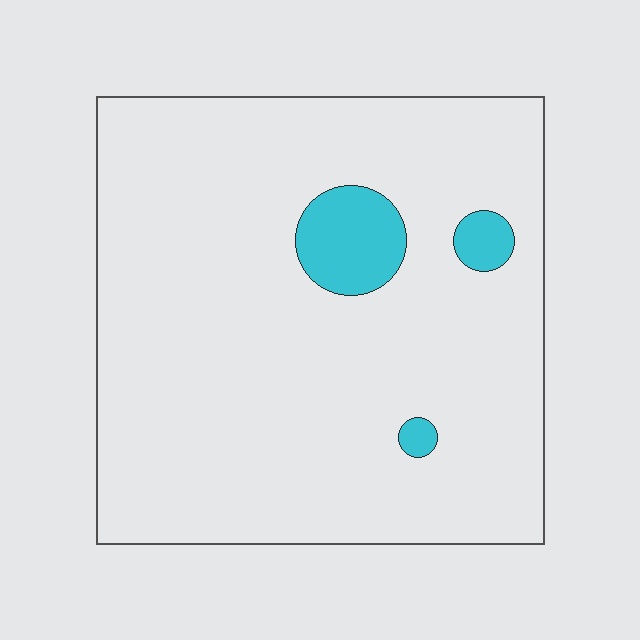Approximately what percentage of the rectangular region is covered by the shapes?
Approximately 5%.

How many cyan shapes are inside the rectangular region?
3.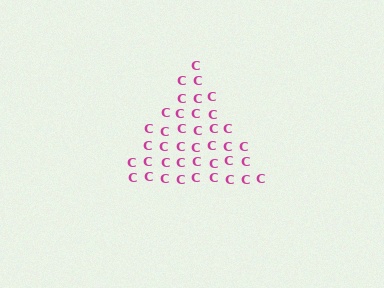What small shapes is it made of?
It is made of small letter C's.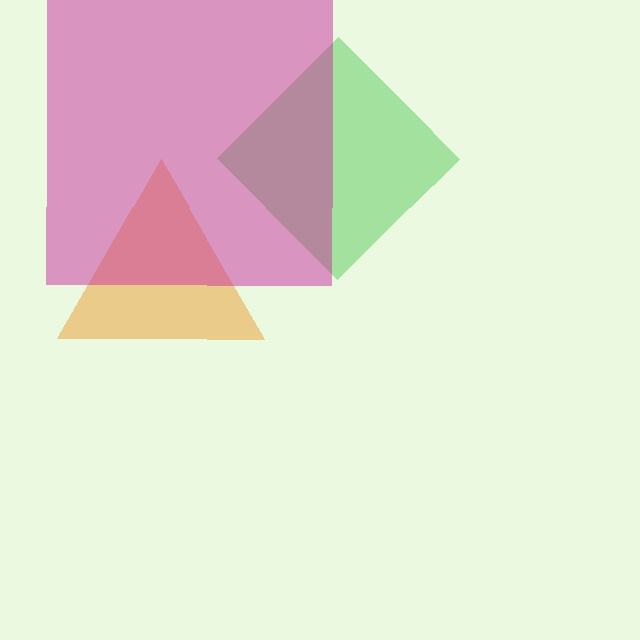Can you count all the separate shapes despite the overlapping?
Yes, there are 3 separate shapes.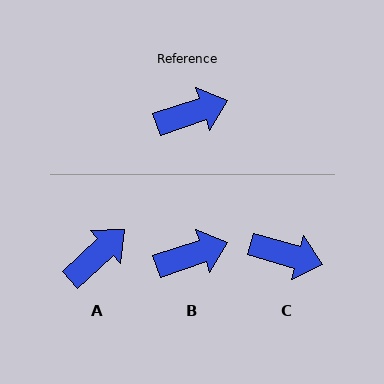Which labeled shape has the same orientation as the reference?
B.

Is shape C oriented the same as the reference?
No, it is off by about 35 degrees.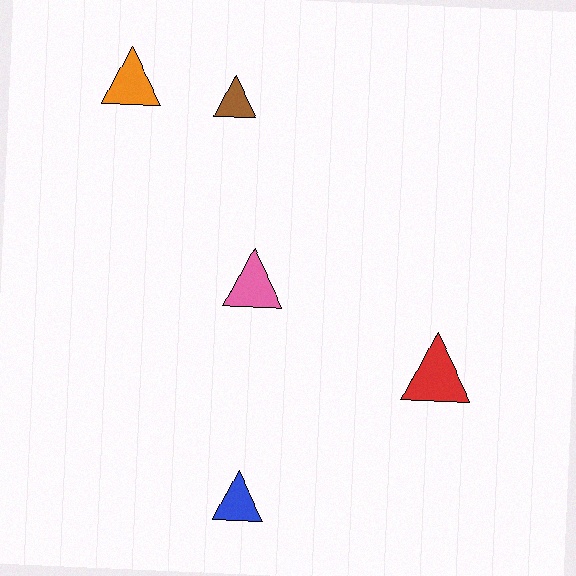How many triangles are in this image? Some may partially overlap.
There are 5 triangles.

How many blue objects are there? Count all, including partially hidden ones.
There is 1 blue object.